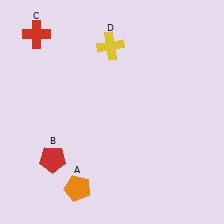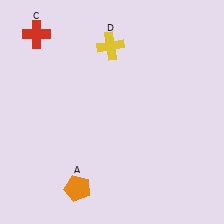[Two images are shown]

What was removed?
The red pentagon (B) was removed in Image 2.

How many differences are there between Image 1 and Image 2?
There is 1 difference between the two images.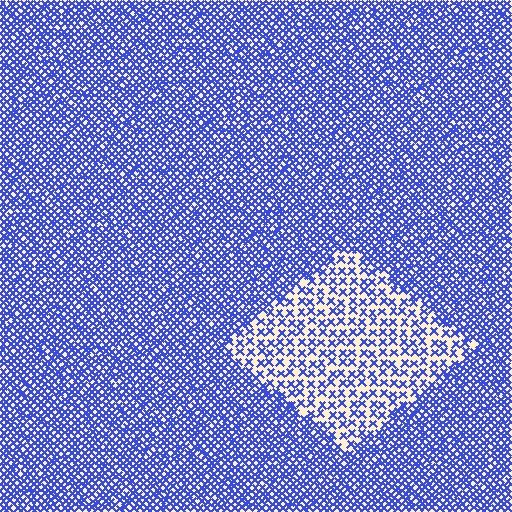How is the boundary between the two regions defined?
The boundary is defined by a change in element density (approximately 2.2x ratio). All elements are the same color, size, and shape.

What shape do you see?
I see a diamond.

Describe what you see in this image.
The image contains small blue elements arranged at two different densities. A diamond-shaped region is visible where the elements are less densely packed than the surrounding area.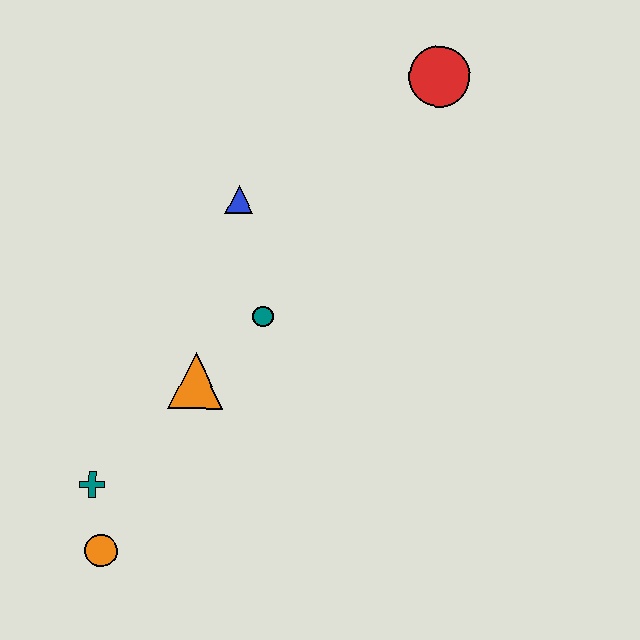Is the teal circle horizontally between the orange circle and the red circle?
Yes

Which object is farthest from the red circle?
The orange circle is farthest from the red circle.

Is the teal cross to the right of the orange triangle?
No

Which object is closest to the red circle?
The blue triangle is closest to the red circle.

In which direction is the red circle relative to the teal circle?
The red circle is above the teal circle.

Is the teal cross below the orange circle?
No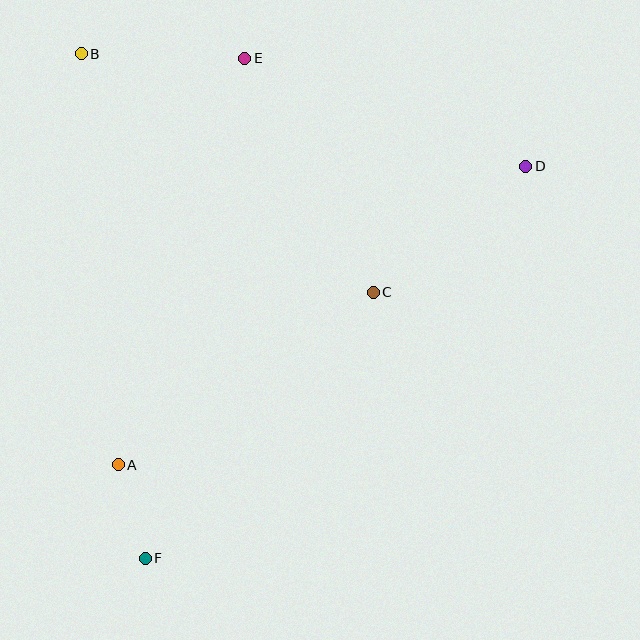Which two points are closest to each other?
Points A and F are closest to each other.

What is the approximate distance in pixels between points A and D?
The distance between A and D is approximately 506 pixels.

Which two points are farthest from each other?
Points D and F are farthest from each other.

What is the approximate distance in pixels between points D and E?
The distance between D and E is approximately 301 pixels.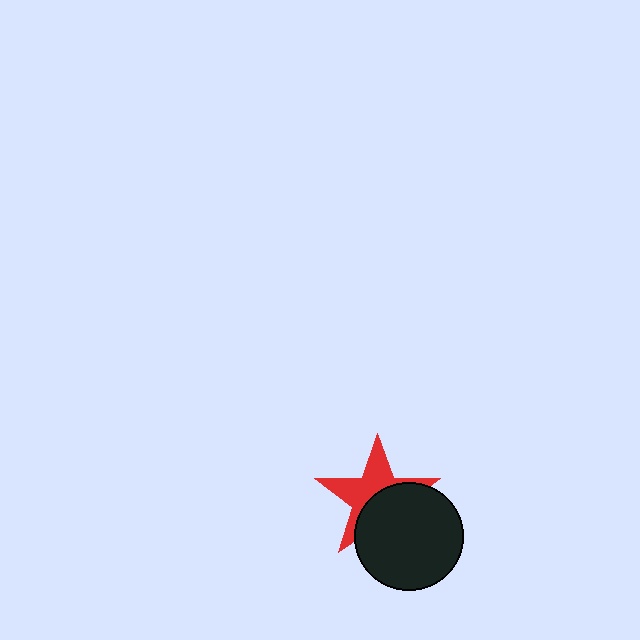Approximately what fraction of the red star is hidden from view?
Roughly 48% of the red star is hidden behind the black circle.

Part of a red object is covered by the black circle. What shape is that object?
It is a star.